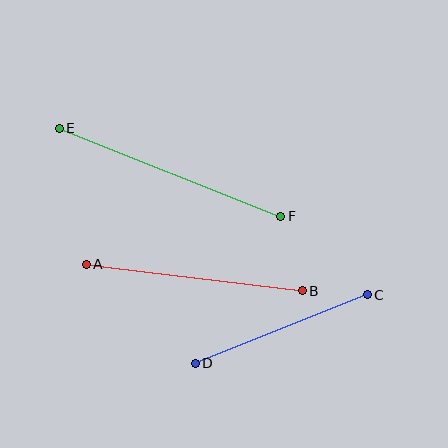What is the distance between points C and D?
The distance is approximately 185 pixels.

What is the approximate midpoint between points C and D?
The midpoint is at approximately (281, 329) pixels.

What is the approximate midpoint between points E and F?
The midpoint is at approximately (170, 172) pixels.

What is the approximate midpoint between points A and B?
The midpoint is at approximately (194, 277) pixels.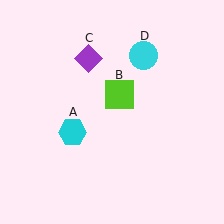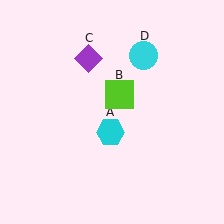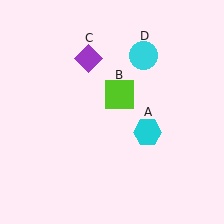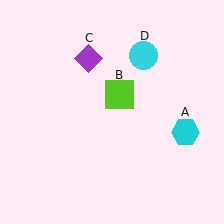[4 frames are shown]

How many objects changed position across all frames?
1 object changed position: cyan hexagon (object A).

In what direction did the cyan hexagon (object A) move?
The cyan hexagon (object A) moved right.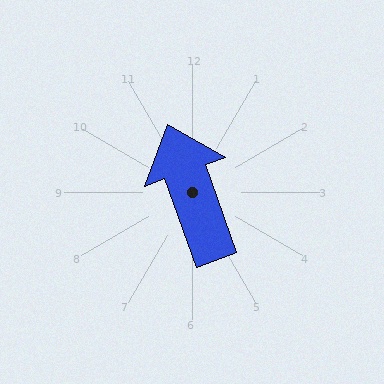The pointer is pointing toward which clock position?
Roughly 11 o'clock.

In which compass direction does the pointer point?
North.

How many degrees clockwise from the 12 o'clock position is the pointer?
Approximately 340 degrees.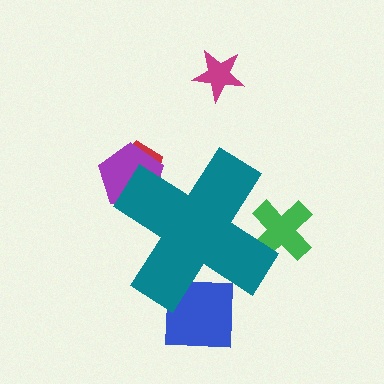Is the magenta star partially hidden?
No, the magenta star is fully visible.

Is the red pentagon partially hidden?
Yes, the red pentagon is partially hidden behind the teal cross.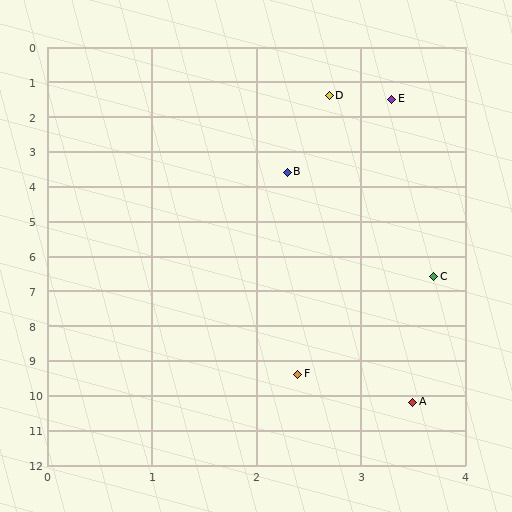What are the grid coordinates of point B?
Point B is at approximately (2.3, 3.6).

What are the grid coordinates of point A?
Point A is at approximately (3.5, 10.2).